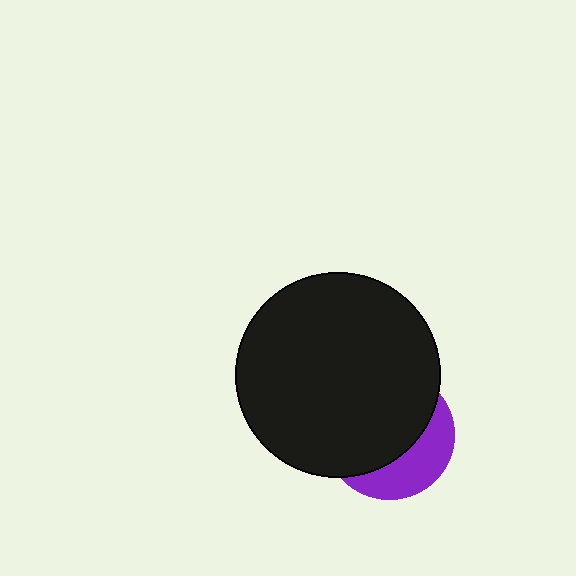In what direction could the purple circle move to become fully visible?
The purple circle could move toward the lower-right. That would shift it out from behind the black circle entirely.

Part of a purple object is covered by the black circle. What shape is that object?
It is a circle.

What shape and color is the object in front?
The object in front is a black circle.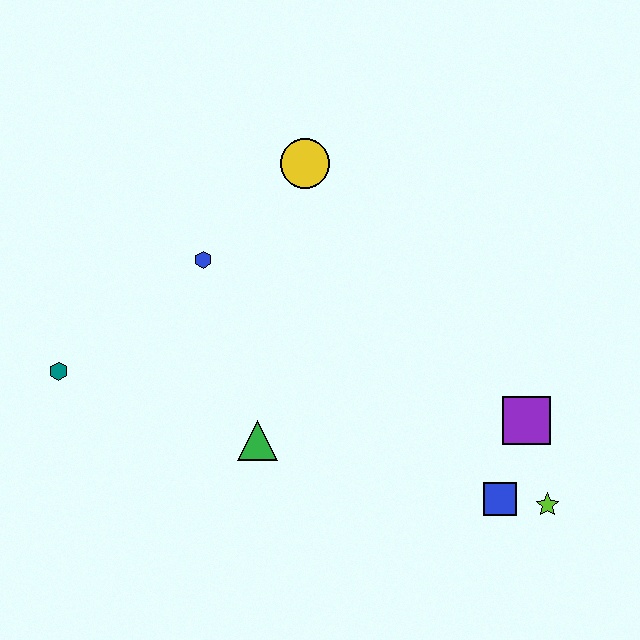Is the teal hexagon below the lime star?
No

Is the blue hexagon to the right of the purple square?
No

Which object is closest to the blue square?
The lime star is closest to the blue square.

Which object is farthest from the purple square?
The teal hexagon is farthest from the purple square.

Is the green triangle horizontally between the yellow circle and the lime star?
No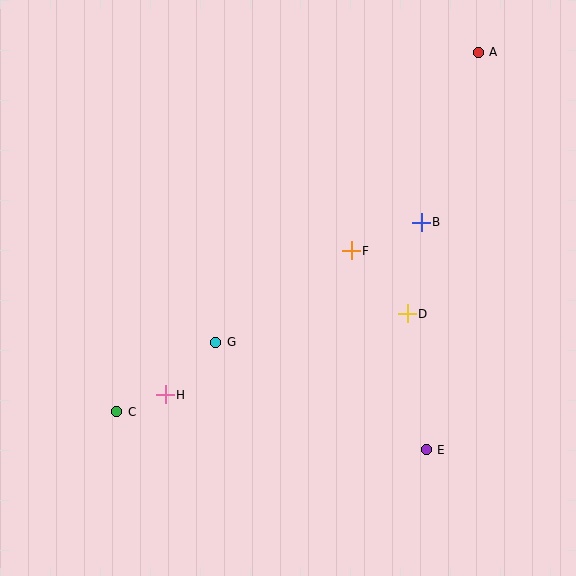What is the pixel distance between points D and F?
The distance between D and F is 84 pixels.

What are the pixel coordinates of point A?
Point A is at (478, 52).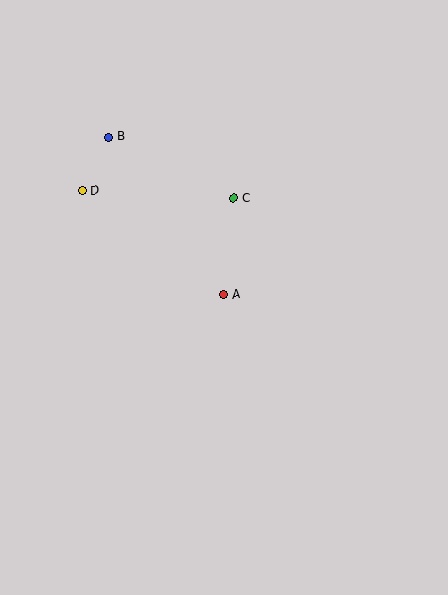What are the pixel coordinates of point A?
Point A is at (224, 295).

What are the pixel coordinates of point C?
Point C is at (233, 198).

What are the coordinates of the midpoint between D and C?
The midpoint between D and C is at (158, 195).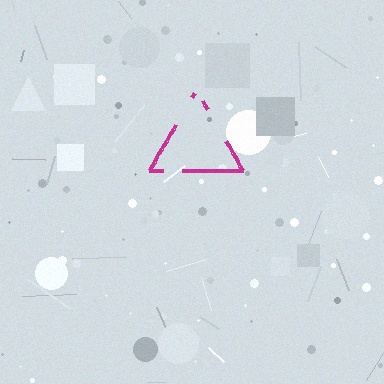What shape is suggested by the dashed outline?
The dashed outline suggests a triangle.